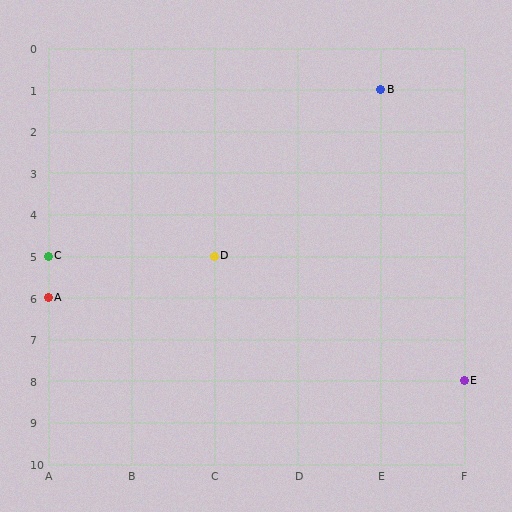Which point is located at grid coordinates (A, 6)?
Point A is at (A, 6).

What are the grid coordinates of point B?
Point B is at grid coordinates (E, 1).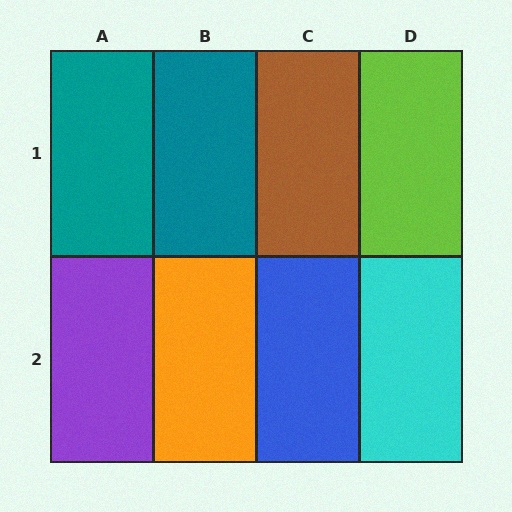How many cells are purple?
1 cell is purple.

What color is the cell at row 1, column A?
Teal.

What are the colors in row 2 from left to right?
Purple, orange, blue, cyan.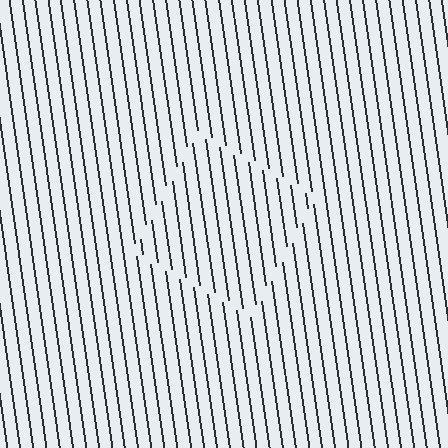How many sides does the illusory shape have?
4 sides — the line-ends trace a square.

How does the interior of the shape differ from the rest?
The interior of the shape contains the same grating, shifted by half a period — the contour is defined by the phase discontinuity where line-ends from the inner and outer gratings abut.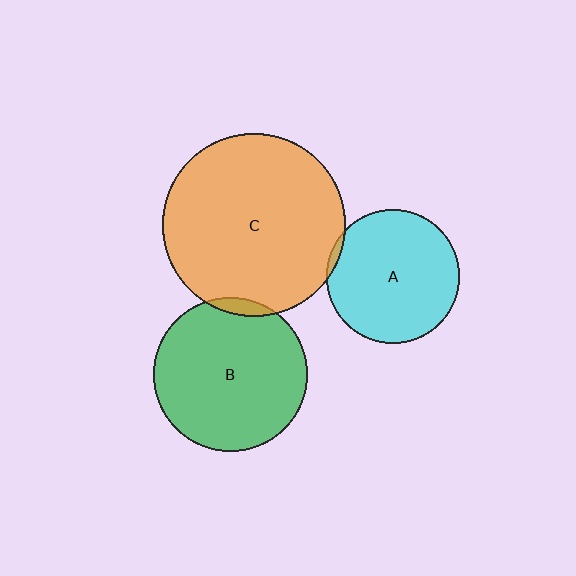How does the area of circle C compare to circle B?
Approximately 1.4 times.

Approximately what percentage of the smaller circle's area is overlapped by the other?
Approximately 5%.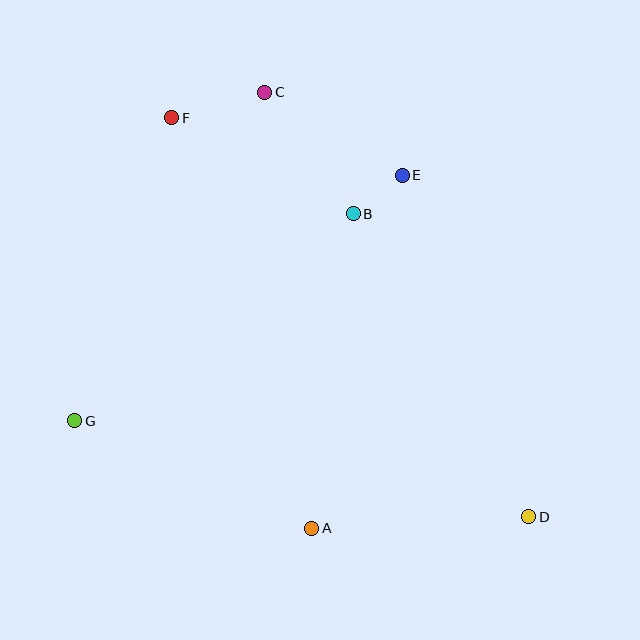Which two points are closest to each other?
Points B and E are closest to each other.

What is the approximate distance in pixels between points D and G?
The distance between D and G is approximately 464 pixels.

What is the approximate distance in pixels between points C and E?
The distance between C and E is approximately 161 pixels.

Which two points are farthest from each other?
Points D and F are farthest from each other.